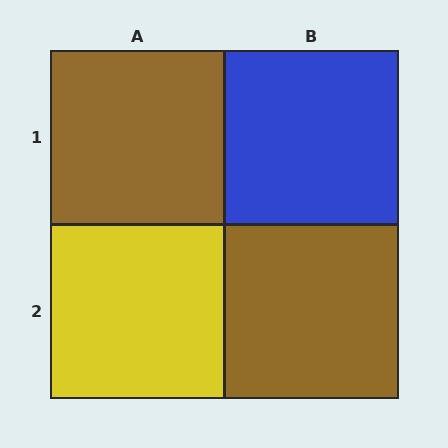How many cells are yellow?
1 cell is yellow.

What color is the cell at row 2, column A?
Yellow.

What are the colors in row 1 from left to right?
Brown, blue.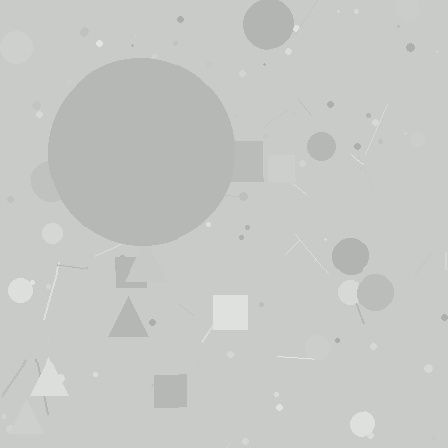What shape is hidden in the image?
A circle is hidden in the image.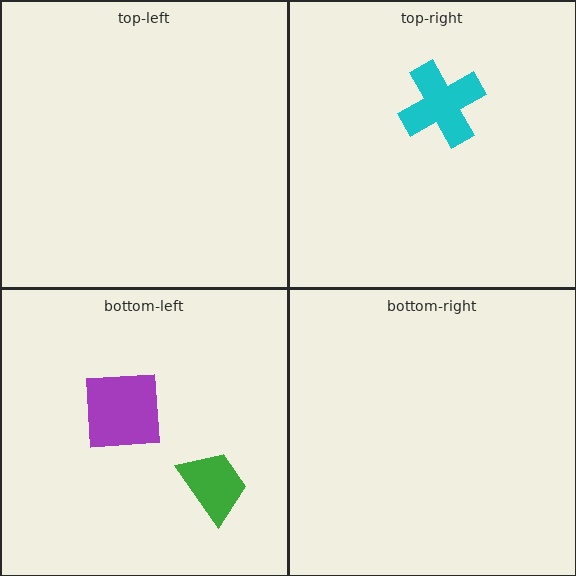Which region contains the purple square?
The bottom-left region.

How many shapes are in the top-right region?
1.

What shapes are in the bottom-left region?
The green trapezoid, the purple square.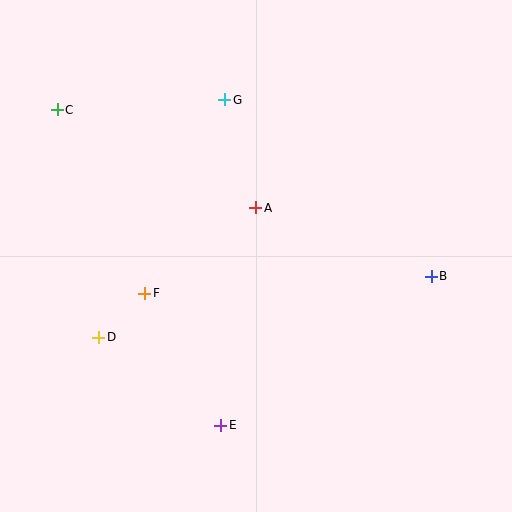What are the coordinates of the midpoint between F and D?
The midpoint between F and D is at (122, 315).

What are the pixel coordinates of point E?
Point E is at (221, 425).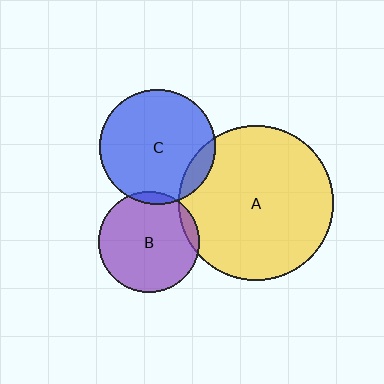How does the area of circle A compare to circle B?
Approximately 2.4 times.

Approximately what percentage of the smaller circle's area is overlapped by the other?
Approximately 5%.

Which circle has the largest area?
Circle A (yellow).